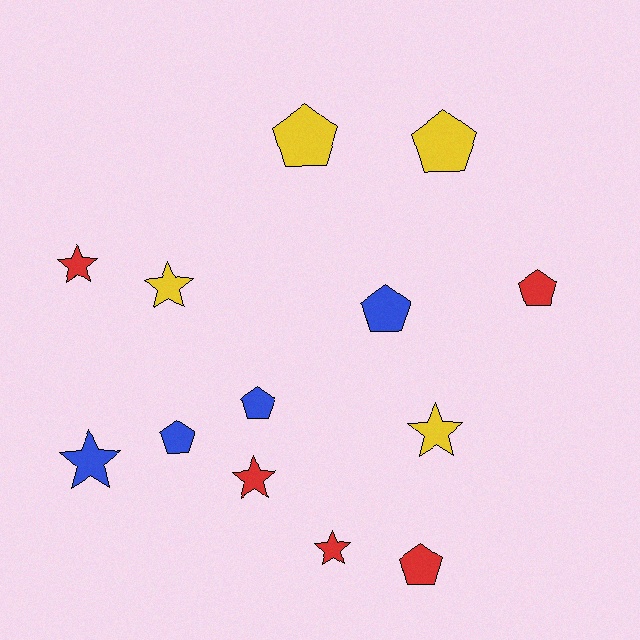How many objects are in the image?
There are 13 objects.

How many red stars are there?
There are 3 red stars.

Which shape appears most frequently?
Pentagon, with 7 objects.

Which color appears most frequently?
Red, with 5 objects.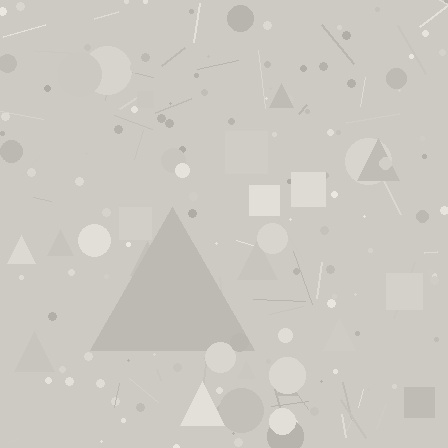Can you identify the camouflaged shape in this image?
The camouflaged shape is a triangle.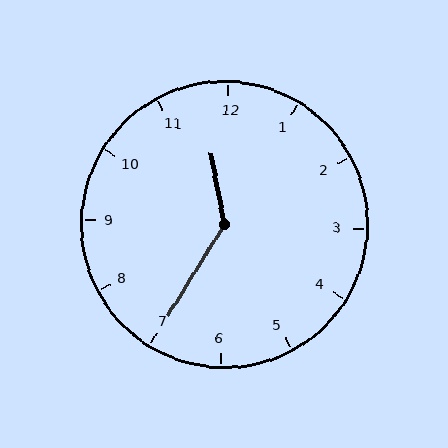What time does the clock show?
11:35.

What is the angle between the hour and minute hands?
Approximately 138 degrees.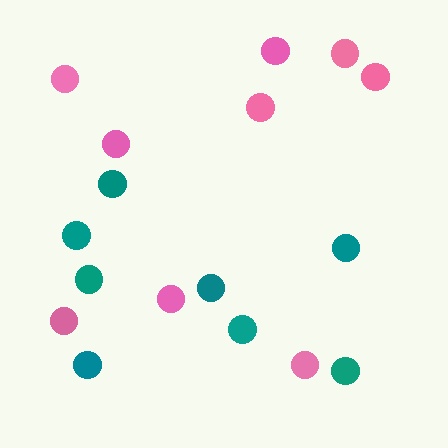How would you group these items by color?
There are 2 groups: one group of pink circles (9) and one group of teal circles (8).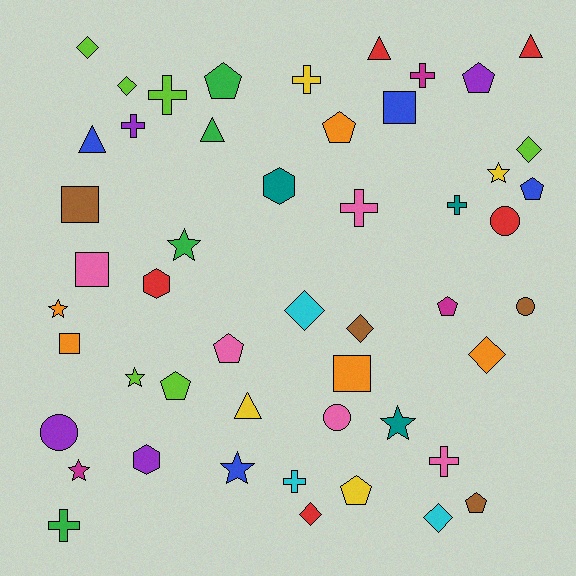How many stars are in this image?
There are 7 stars.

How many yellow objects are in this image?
There are 4 yellow objects.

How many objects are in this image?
There are 50 objects.